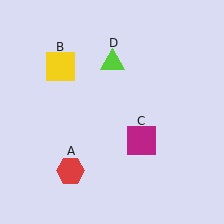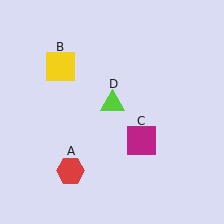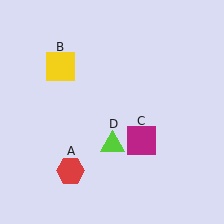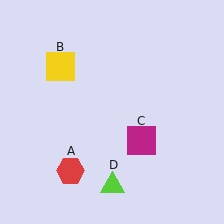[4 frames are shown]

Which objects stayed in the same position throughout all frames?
Red hexagon (object A) and yellow square (object B) and magenta square (object C) remained stationary.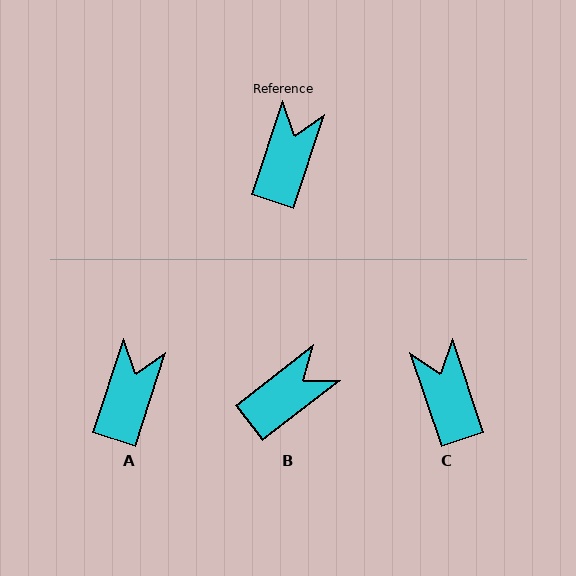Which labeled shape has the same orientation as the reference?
A.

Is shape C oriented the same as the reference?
No, it is off by about 36 degrees.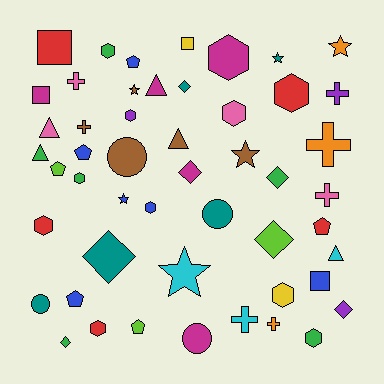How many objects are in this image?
There are 50 objects.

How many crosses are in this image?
There are 7 crosses.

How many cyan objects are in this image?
There are 3 cyan objects.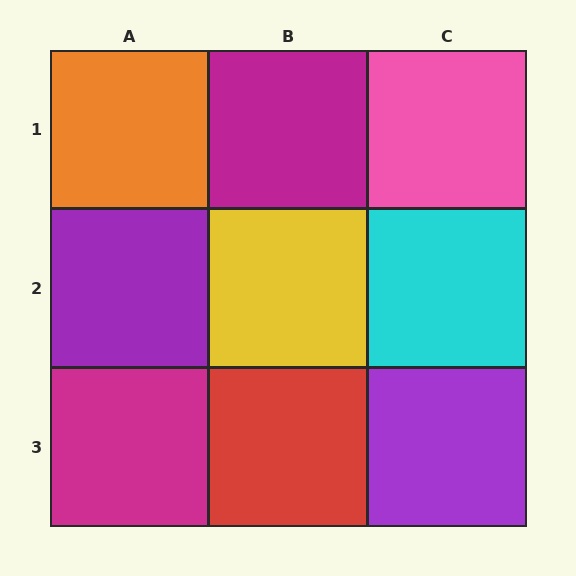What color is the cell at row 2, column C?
Cyan.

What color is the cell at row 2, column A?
Purple.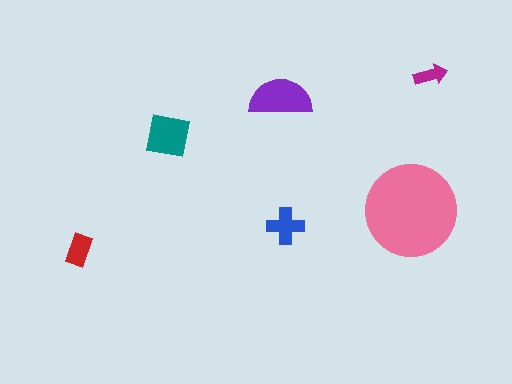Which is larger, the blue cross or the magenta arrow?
The blue cross.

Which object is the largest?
The pink circle.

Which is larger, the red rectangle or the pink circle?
The pink circle.